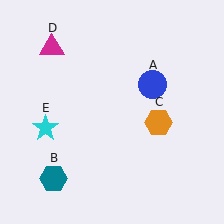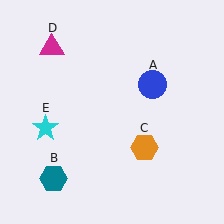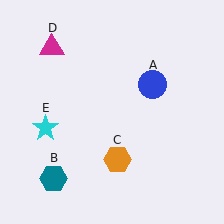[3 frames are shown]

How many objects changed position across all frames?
1 object changed position: orange hexagon (object C).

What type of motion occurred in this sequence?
The orange hexagon (object C) rotated clockwise around the center of the scene.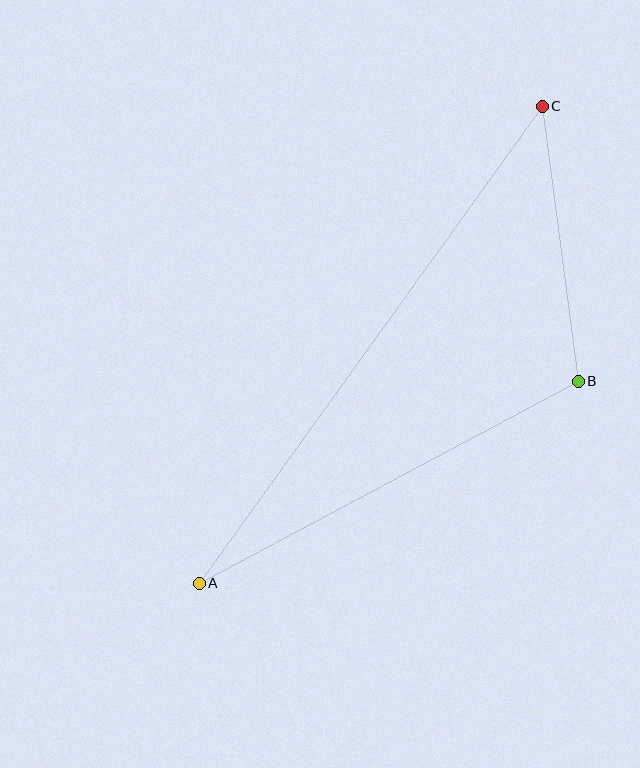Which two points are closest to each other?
Points B and C are closest to each other.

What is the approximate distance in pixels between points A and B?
The distance between A and B is approximately 430 pixels.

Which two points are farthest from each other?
Points A and C are farthest from each other.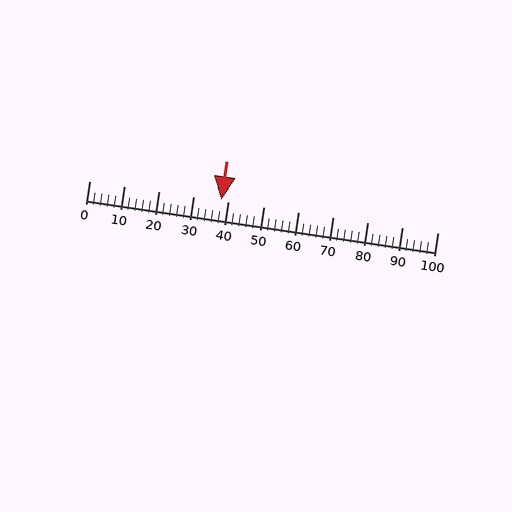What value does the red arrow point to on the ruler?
The red arrow points to approximately 38.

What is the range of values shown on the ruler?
The ruler shows values from 0 to 100.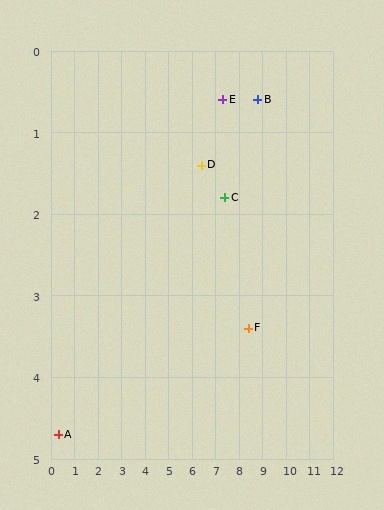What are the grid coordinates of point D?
Point D is at approximately (6.4, 1.4).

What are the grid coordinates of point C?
Point C is at approximately (7.4, 1.8).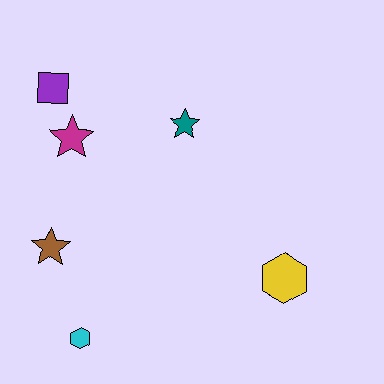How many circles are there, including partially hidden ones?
There are no circles.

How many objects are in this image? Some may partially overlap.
There are 6 objects.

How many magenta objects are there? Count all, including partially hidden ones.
There is 1 magenta object.